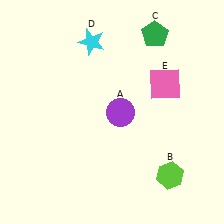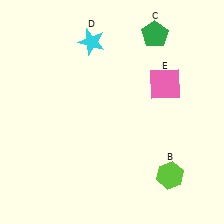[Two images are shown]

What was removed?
The purple circle (A) was removed in Image 2.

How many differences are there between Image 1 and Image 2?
There is 1 difference between the two images.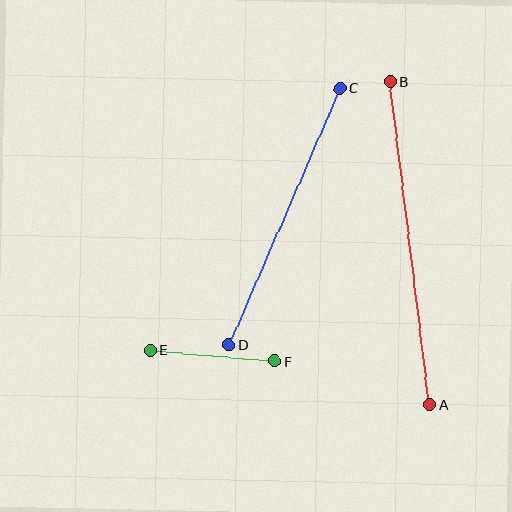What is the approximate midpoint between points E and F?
The midpoint is at approximately (212, 356) pixels.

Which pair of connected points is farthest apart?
Points A and B are farthest apart.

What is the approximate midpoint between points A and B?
The midpoint is at approximately (410, 243) pixels.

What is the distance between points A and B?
The distance is approximately 325 pixels.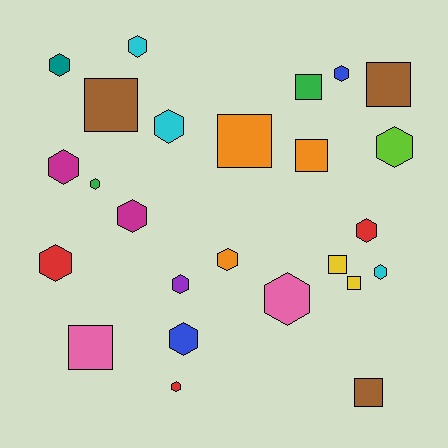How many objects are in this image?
There are 25 objects.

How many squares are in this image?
There are 9 squares.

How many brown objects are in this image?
There are 3 brown objects.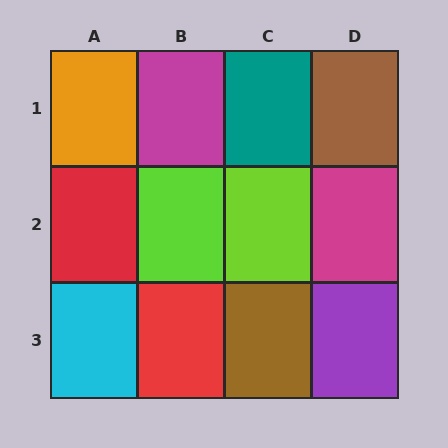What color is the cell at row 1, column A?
Orange.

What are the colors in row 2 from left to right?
Red, lime, lime, magenta.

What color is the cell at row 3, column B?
Red.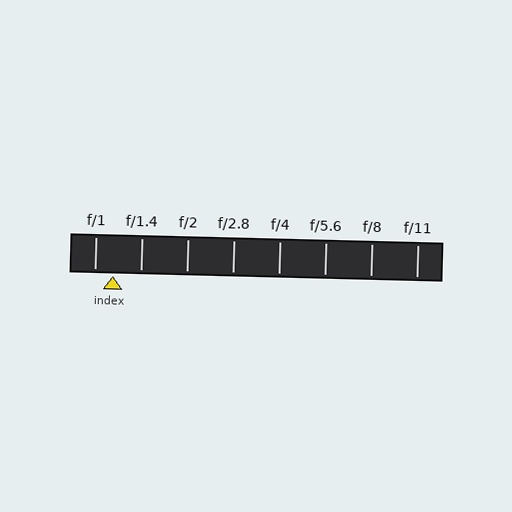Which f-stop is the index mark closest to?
The index mark is closest to f/1.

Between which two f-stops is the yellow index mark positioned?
The index mark is between f/1 and f/1.4.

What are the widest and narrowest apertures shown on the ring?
The widest aperture shown is f/1 and the narrowest is f/11.